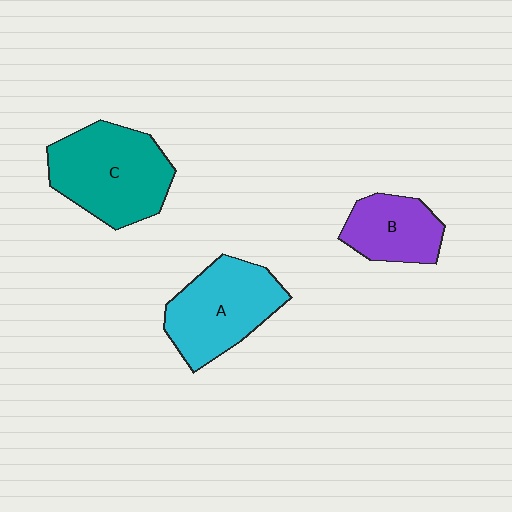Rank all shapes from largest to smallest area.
From largest to smallest: C (teal), A (cyan), B (purple).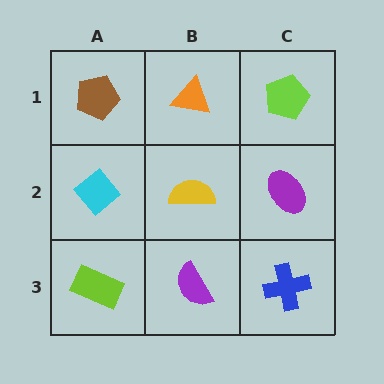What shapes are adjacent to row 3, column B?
A yellow semicircle (row 2, column B), a lime rectangle (row 3, column A), a blue cross (row 3, column C).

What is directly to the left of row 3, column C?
A purple semicircle.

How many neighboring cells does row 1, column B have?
3.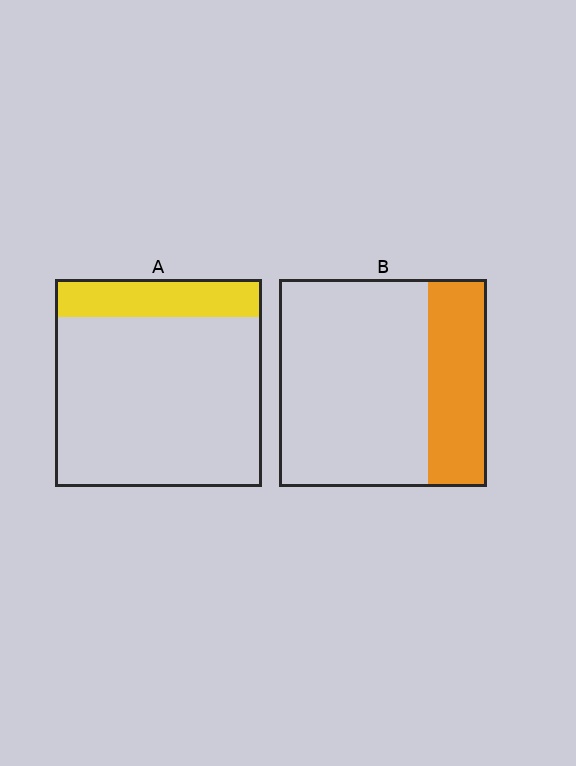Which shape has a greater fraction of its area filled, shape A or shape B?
Shape B.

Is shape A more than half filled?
No.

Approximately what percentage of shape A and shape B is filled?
A is approximately 20% and B is approximately 30%.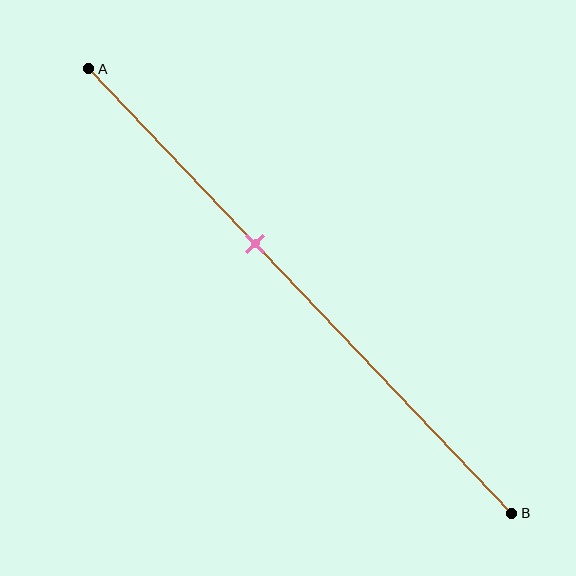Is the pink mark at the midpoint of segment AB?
No, the mark is at about 40% from A, not at the 50% midpoint.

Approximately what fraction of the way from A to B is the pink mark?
The pink mark is approximately 40% of the way from A to B.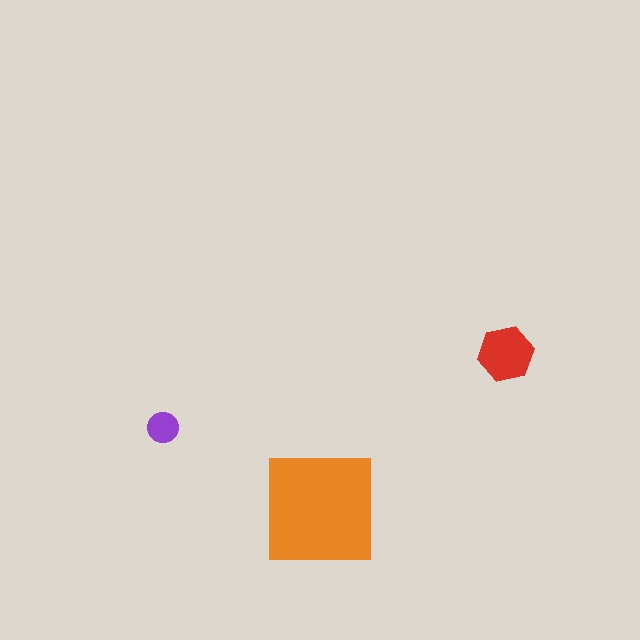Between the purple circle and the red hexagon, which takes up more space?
The red hexagon.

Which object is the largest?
The orange square.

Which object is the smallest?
The purple circle.